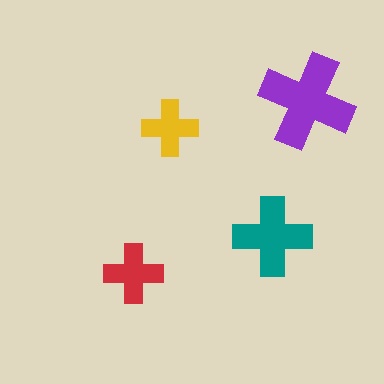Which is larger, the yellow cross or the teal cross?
The teal one.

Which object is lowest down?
The red cross is bottommost.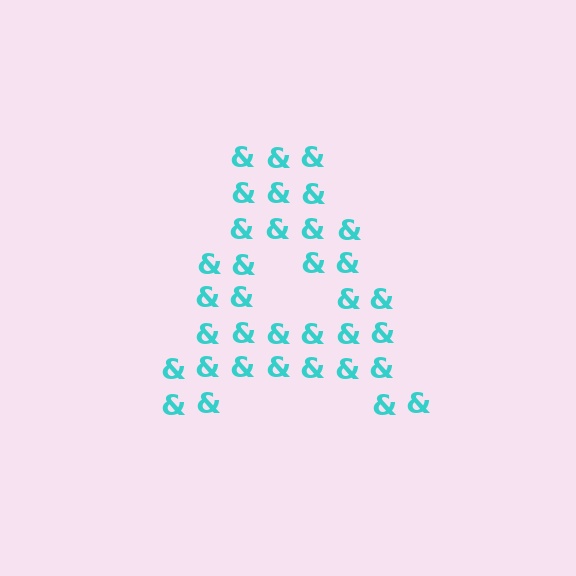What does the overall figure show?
The overall figure shows the letter A.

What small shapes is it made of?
It is made of small ampersands.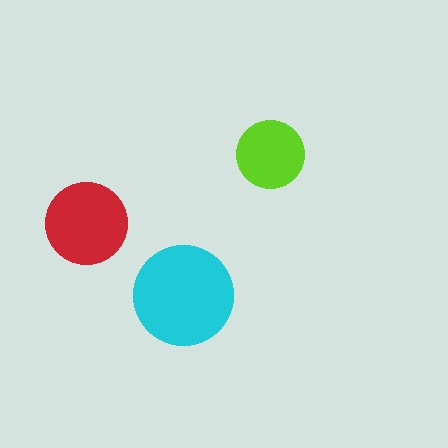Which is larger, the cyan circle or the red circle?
The cyan one.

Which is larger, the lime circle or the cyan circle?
The cyan one.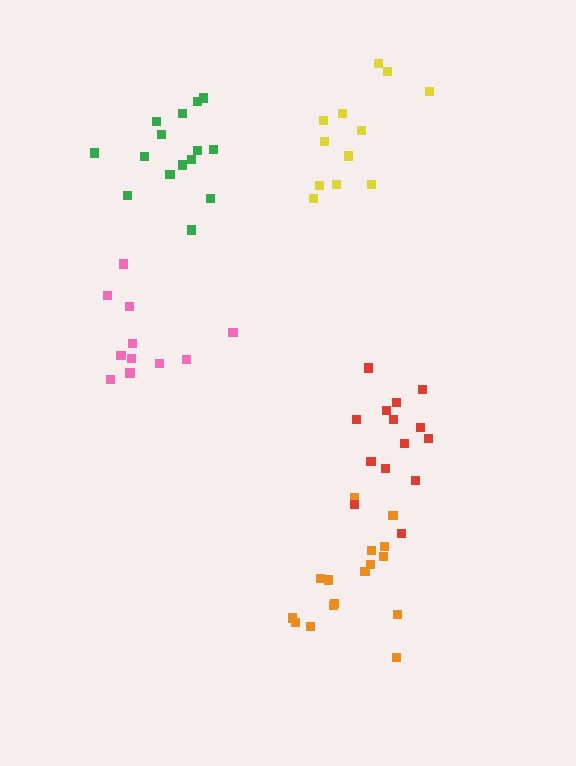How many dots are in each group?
Group 1: 12 dots, Group 2: 16 dots, Group 3: 15 dots, Group 4: 14 dots, Group 5: 11 dots (68 total).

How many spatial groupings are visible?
There are 5 spatial groupings.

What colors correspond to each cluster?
The clusters are colored: yellow, orange, green, red, pink.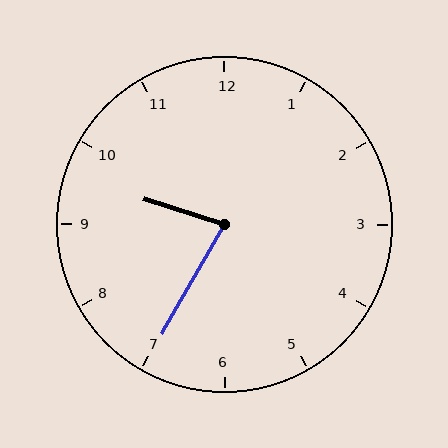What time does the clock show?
9:35.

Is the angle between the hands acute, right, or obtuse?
It is acute.